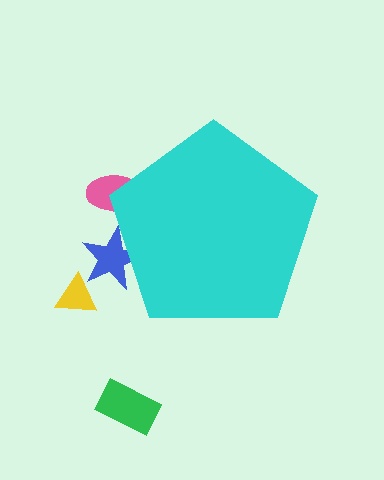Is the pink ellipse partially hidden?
Yes, the pink ellipse is partially hidden behind the cyan pentagon.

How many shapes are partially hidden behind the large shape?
2 shapes are partially hidden.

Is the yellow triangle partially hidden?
No, the yellow triangle is fully visible.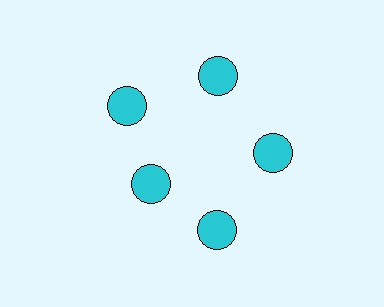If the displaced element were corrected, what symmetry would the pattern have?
It would have 5-fold rotational symmetry — the pattern would map onto itself every 72 degrees.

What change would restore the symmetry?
The symmetry would be restored by moving it outward, back onto the ring so that all 5 circles sit at equal angles and equal distance from the center.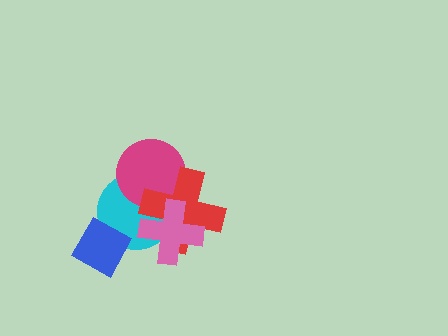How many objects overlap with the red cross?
3 objects overlap with the red cross.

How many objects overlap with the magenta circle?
2 objects overlap with the magenta circle.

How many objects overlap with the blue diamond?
1 object overlaps with the blue diamond.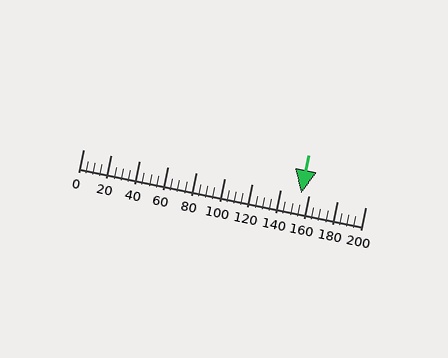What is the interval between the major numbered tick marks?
The major tick marks are spaced 20 units apart.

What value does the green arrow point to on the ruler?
The green arrow points to approximately 154.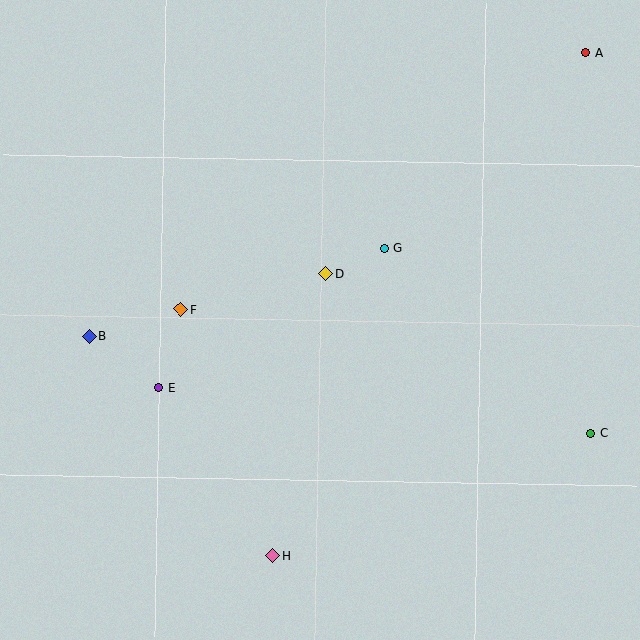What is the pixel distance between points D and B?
The distance between D and B is 245 pixels.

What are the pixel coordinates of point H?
Point H is at (273, 556).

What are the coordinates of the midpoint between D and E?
The midpoint between D and E is at (242, 331).